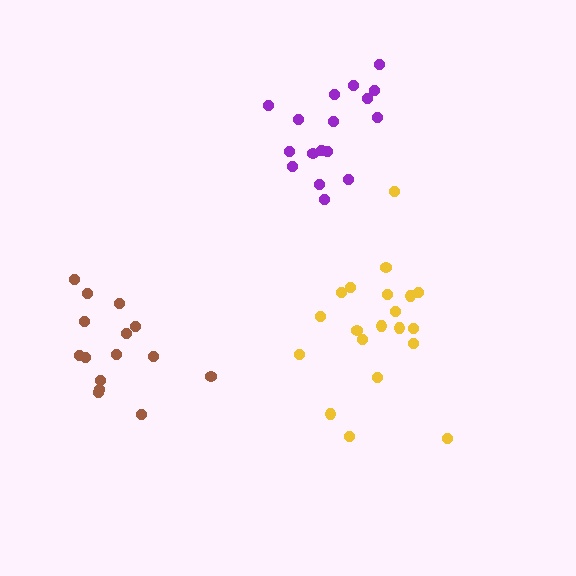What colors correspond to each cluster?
The clusters are colored: brown, yellow, purple.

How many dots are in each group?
Group 1: 15 dots, Group 2: 20 dots, Group 3: 17 dots (52 total).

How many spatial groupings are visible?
There are 3 spatial groupings.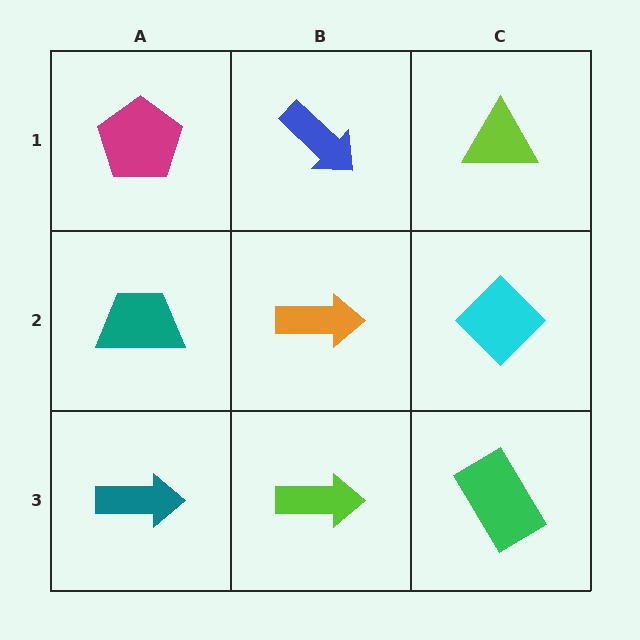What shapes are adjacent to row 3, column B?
An orange arrow (row 2, column B), a teal arrow (row 3, column A), a green rectangle (row 3, column C).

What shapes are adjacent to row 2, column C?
A lime triangle (row 1, column C), a green rectangle (row 3, column C), an orange arrow (row 2, column B).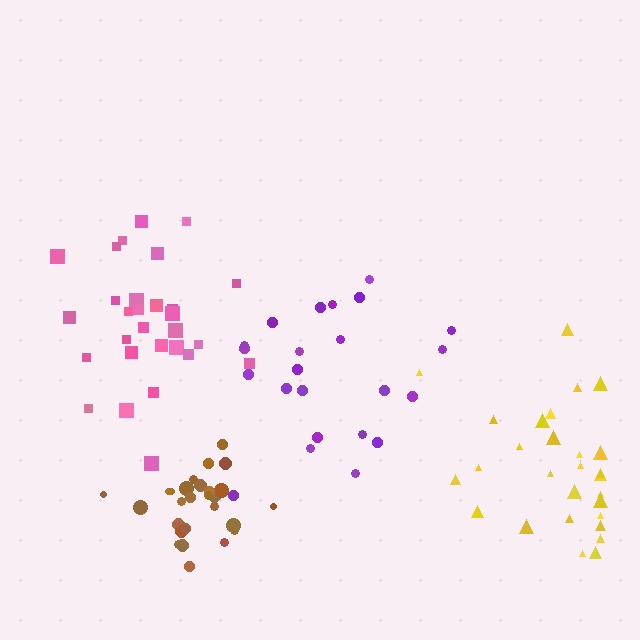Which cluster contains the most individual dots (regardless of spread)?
Pink (29).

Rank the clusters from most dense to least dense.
brown, pink, purple, yellow.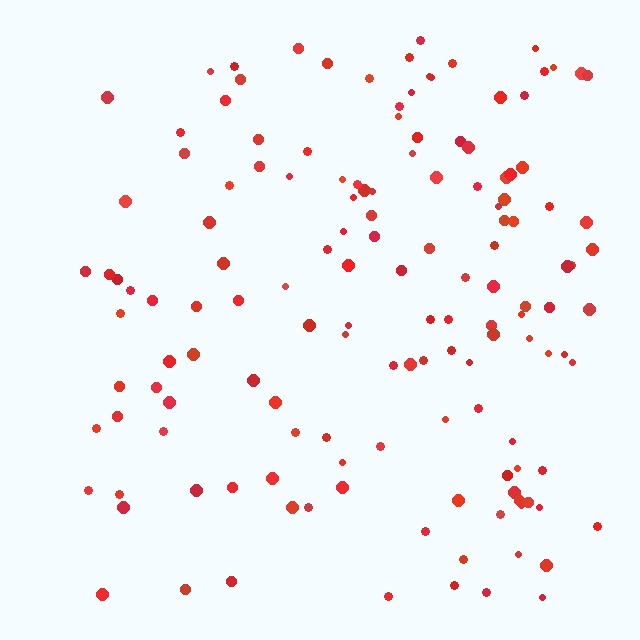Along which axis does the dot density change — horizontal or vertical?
Horizontal.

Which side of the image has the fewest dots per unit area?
The left.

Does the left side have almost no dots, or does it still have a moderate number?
Still a moderate number, just noticeably fewer than the right.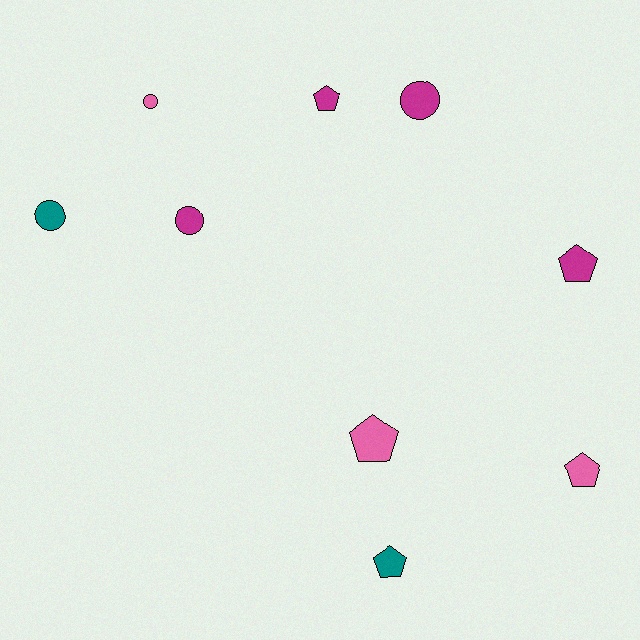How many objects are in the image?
There are 9 objects.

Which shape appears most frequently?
Pentagon, with 5 objects.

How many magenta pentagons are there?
There are 2 magenta pentagons.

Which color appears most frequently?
Magenta, with 4 objects.